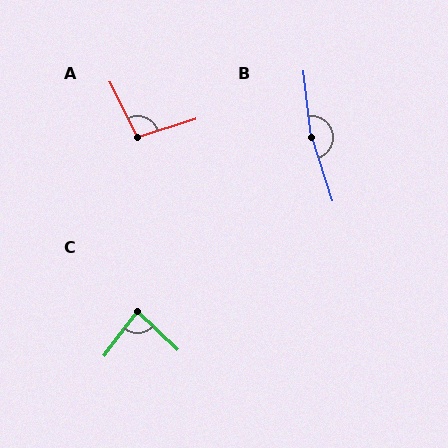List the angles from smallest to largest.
C (83°), A (98°), B (168°).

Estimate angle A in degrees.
Approximately 98 degrees.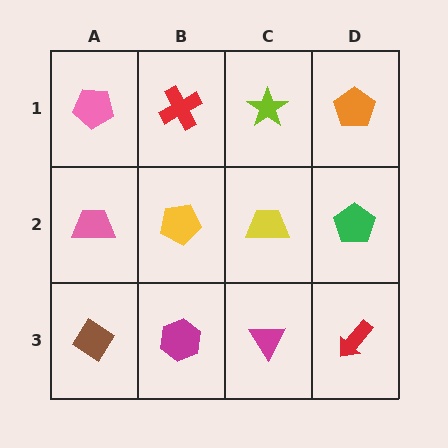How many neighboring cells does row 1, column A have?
2.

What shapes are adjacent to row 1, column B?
A yellow pentagon (row 2, column B), a pink pentagon (row 1, column A), a lime star (row 1, column C).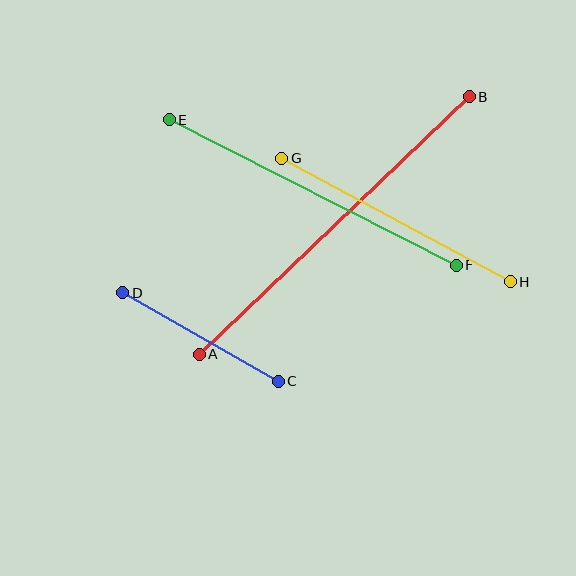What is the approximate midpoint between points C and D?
The midpoint is at approximately (201, 337) pixels.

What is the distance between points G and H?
The distance is approximately 260 pixels.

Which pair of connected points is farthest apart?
Points A and B are farthest apart.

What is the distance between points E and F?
The distance is approximately 322 pixels.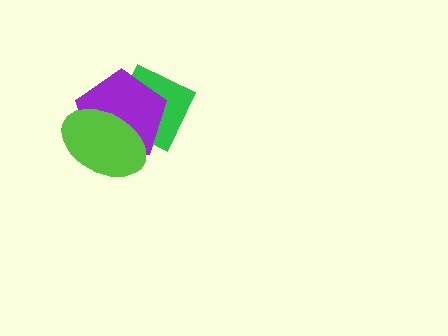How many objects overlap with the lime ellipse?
2 objects overlap with the lime ellipse.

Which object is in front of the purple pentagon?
The lime ellipse is in front of the purple pentagon.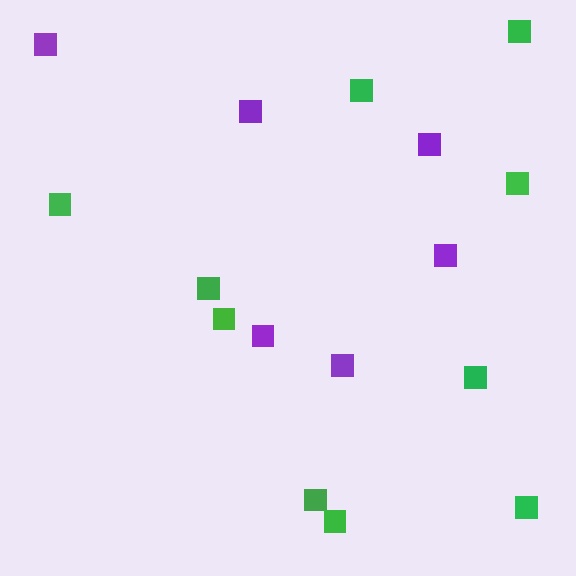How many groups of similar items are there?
There are 2 groups: one group of green squares (10) and one group of purple squares (6).